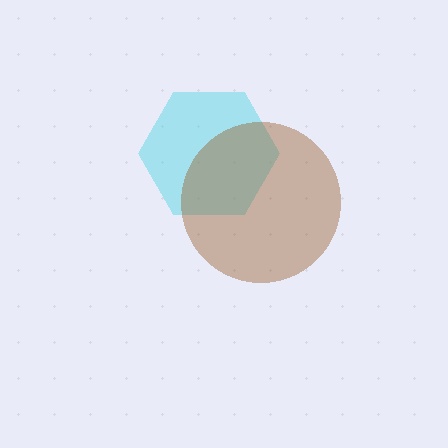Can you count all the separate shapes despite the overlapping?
Yes, there are 2 separate shapes.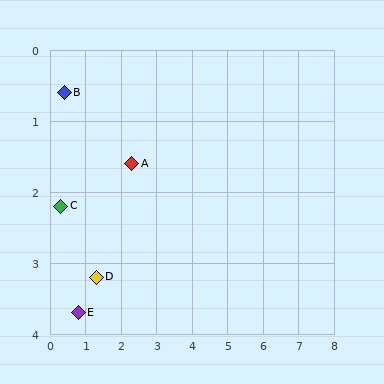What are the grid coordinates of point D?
Point D is at approximately (1.3, 3.2).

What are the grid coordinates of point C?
Point C is at approximately (0.3, 2.2).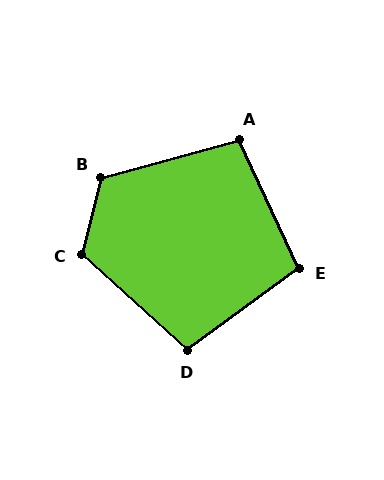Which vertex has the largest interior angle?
C, at approximately 119 degrees.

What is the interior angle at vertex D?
Approximately 101 degrees (obtuse).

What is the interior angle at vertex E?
Approximately 101 degrees (obtuse).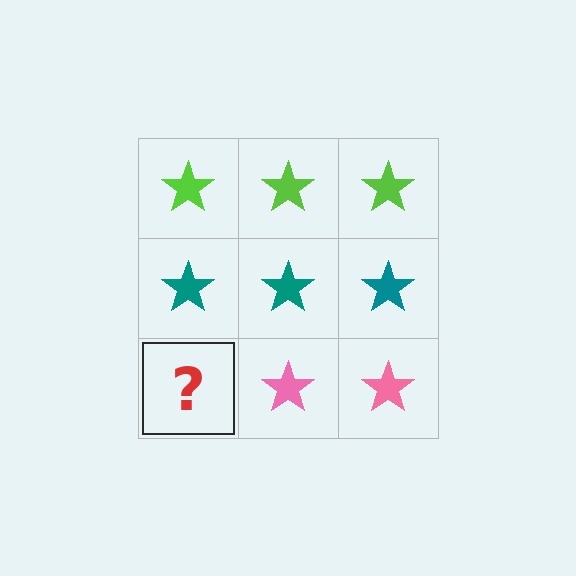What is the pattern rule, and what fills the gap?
The rule is that each row has a consistent color. The gap should be filled with a pink star.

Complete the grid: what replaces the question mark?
The question mark should be replaced with a pink star.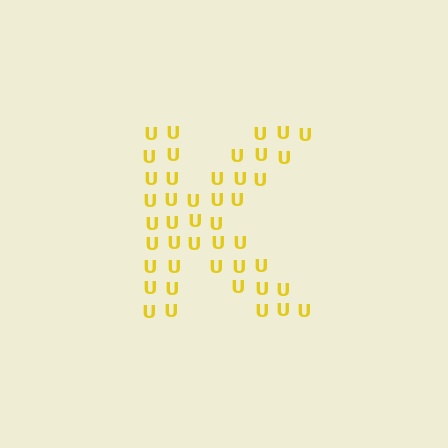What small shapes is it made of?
It is made of small letter U's.